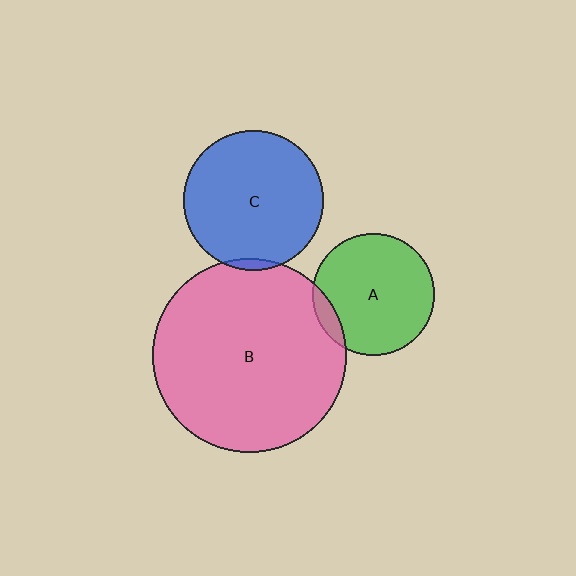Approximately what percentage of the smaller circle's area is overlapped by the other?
Approximately 5%.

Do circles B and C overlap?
Yes.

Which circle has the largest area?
Circle B (pink).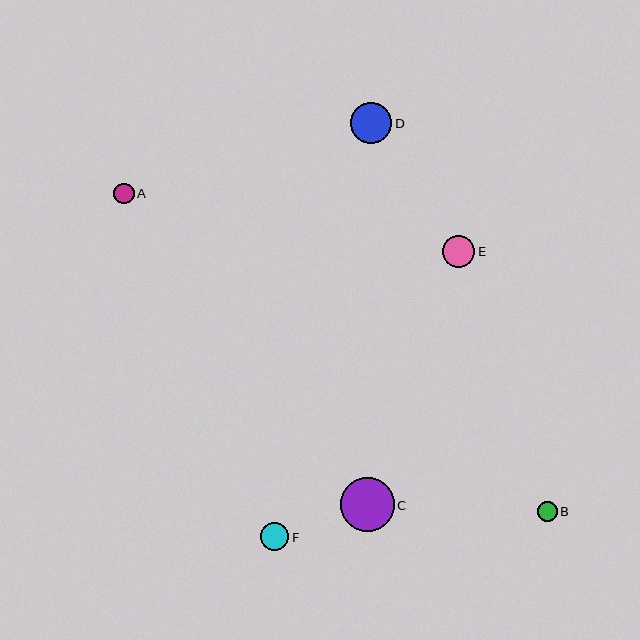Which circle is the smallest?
Circle B is the smallest with a size of approximately 19 pixels.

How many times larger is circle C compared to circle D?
Circle C is approximately 1.3 times the size of circle D.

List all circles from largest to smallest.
From largest to smallest: C, D, E, F, A, B.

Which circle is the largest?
Circle C is the largest with a size of approximately 54 pixels.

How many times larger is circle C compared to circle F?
Circle C is approximately 1.9 times the size of circle F.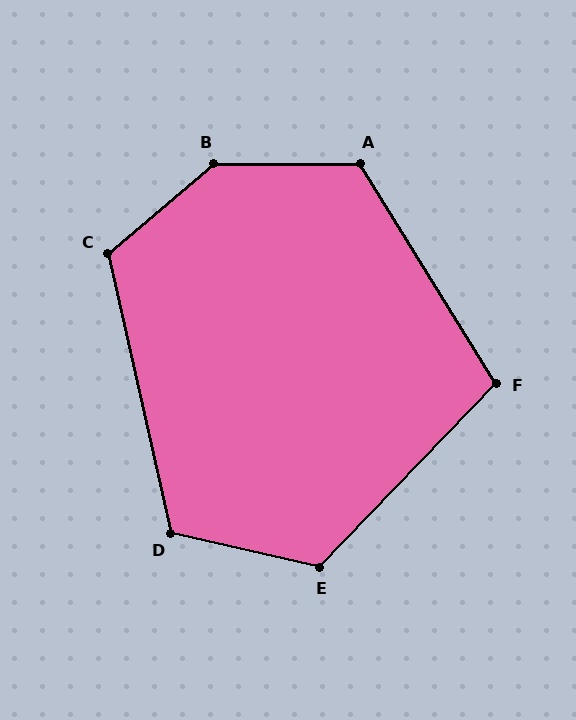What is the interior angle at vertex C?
Approximately 117 degrees (obtuse).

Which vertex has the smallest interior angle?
F, at approximately 104 degrees.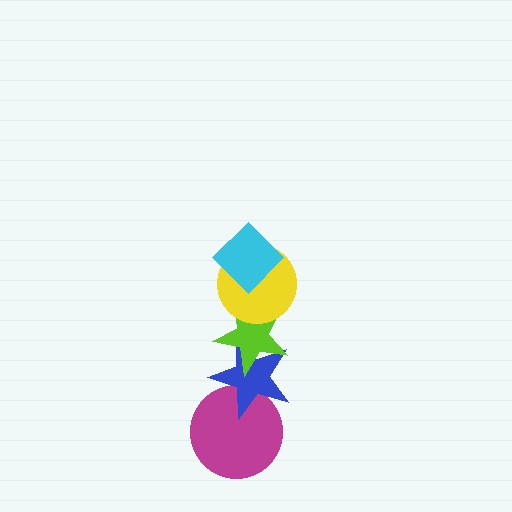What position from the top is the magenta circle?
The magenta circle is 5th from the top.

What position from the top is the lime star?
The lime star is 3rd from the top.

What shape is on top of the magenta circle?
The blue star is on top of the magenta circle.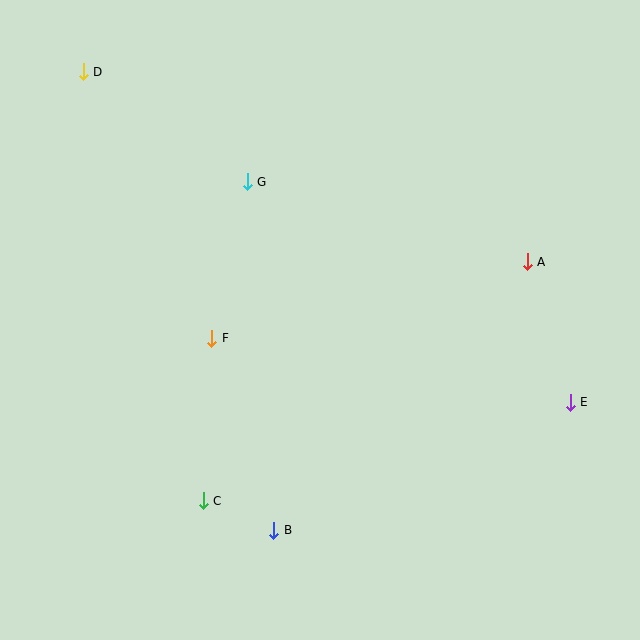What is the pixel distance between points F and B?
The distance between F and B is 202 pixels.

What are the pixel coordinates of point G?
Point G is at (247, 182).